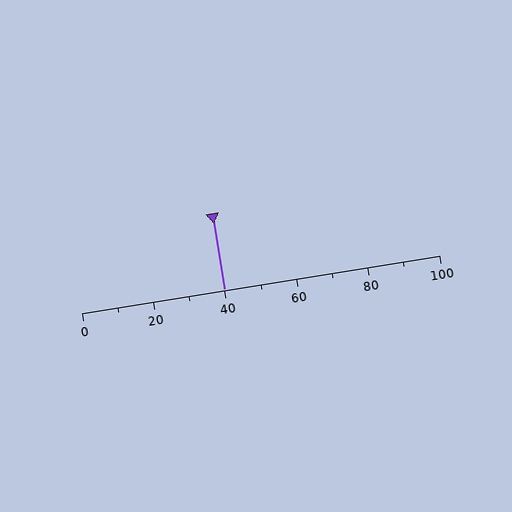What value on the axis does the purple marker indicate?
The marker indicates approximately 40.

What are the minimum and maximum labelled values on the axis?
The axis runs from 0 to 100.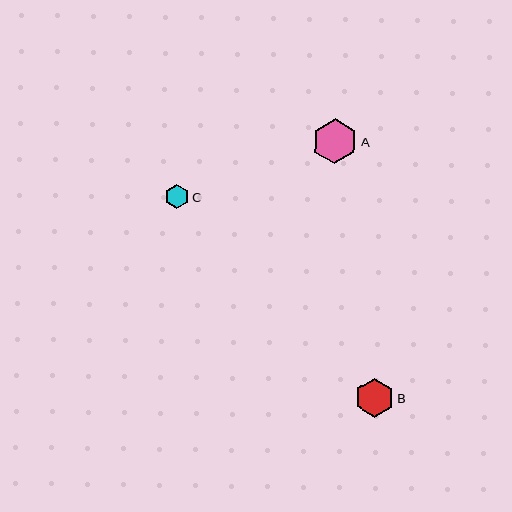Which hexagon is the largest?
Hexagon A is the largest with a size of approximately 45 pixels.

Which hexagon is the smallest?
Hexagon C is the smallest with a size of approximately 24 pixels.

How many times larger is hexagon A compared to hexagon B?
Hexagon A is approximately 1.1 times the size of hexagon B.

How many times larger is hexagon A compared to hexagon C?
Hexagon A is approximately 1.9 times the size of hexagon C.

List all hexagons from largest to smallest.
From largest to smallest: A, B, C.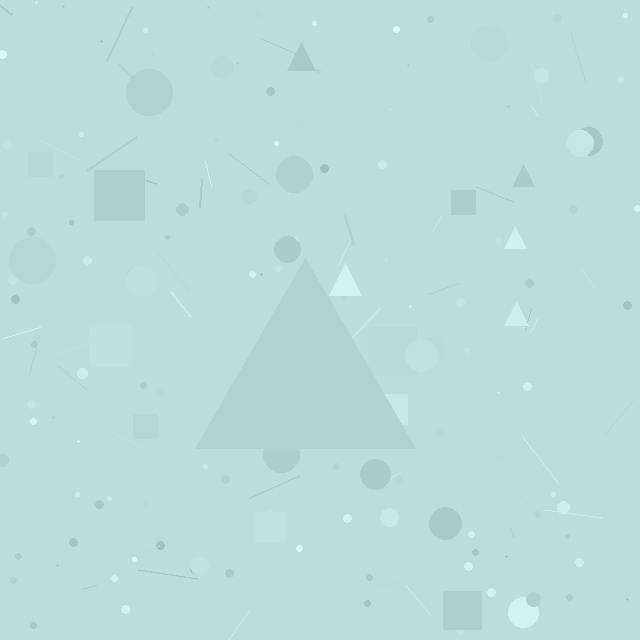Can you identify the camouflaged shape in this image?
The camouflaged shape is a triangle.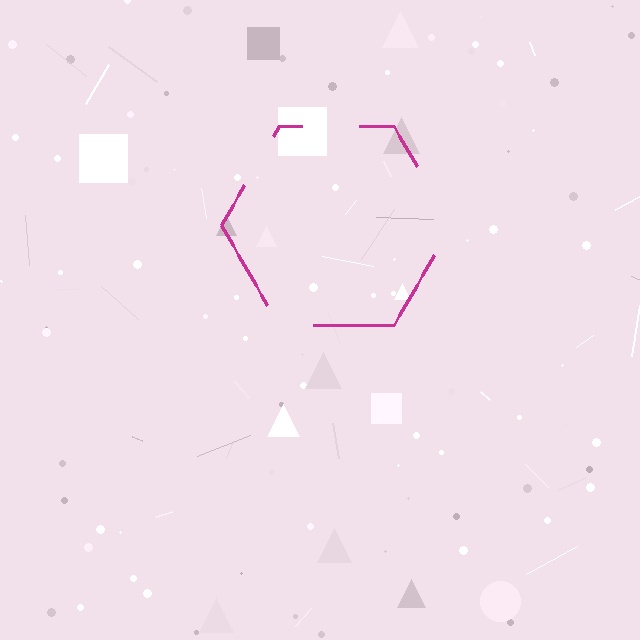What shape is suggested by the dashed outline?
The dashed outline suggests a hexagon.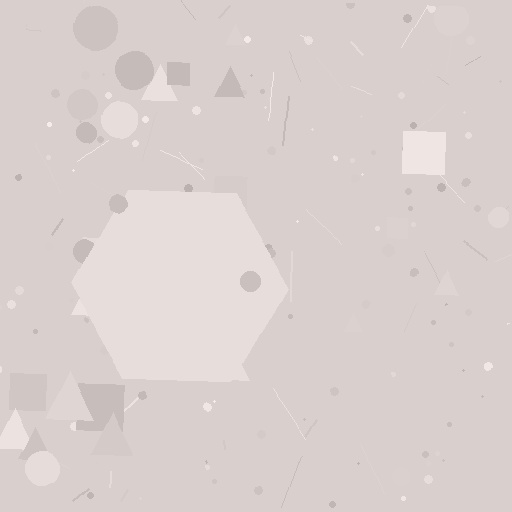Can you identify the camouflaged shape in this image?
The camouflaged shape is a hexagon.